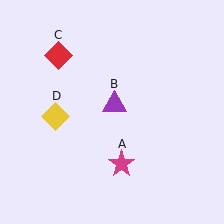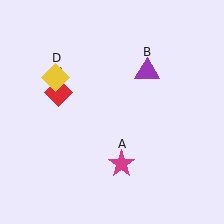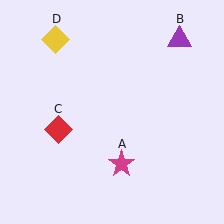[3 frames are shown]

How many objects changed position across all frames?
3 objects changed position: purple triangle (object B), red diamond (object C), yellow diamond (object D).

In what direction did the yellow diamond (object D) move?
The yellow diamond (object D) moved up.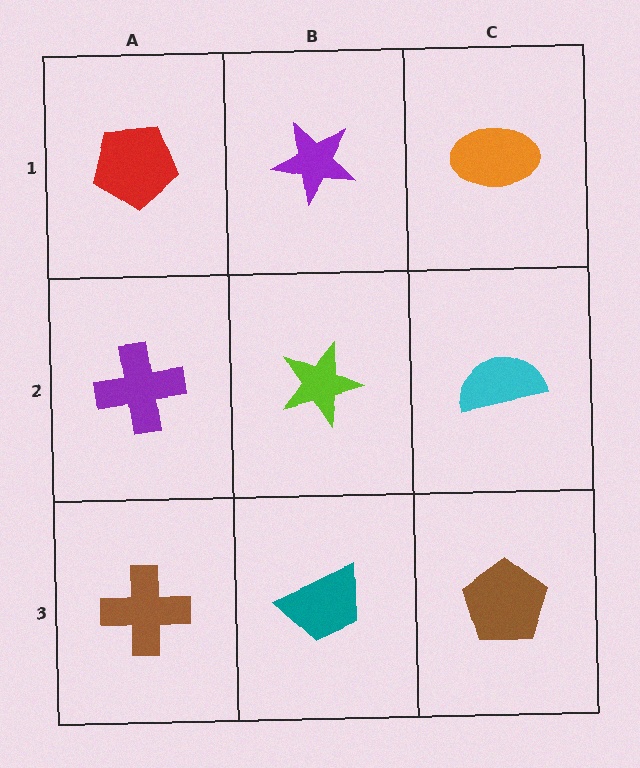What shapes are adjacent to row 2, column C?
An orange ellipse (row 1, column C), a brown pentagon (row 3, column C), a lime star (row 2, column B).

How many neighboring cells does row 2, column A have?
3.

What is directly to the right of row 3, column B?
A brown pentagon.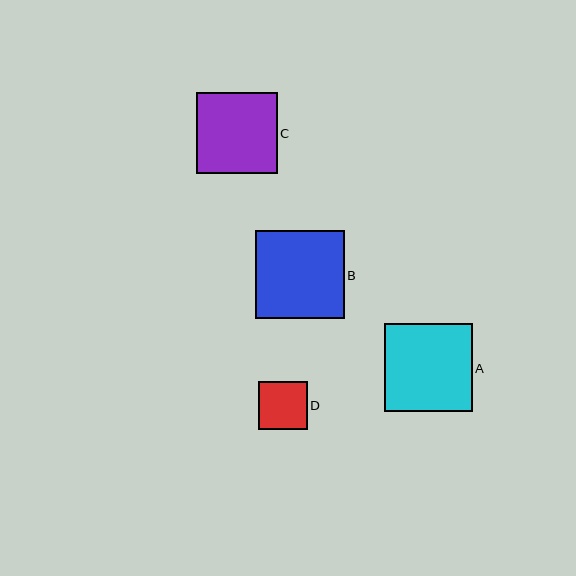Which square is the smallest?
Square D is the smallest with a size of approximately 49 pixels.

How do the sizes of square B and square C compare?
Square B and square C are approximately the same size.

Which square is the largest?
Square B is the largest with a size of approximately 89 pixels.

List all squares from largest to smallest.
From largest to smallest: B, A, C, D.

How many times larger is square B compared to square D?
Square B is approximately 1.8 times the size of square D.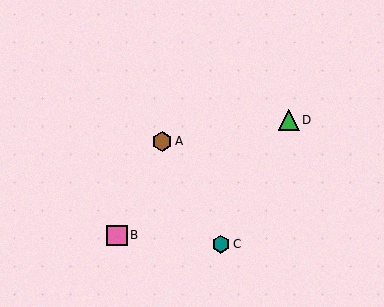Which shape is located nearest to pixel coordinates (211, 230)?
The teal hexagon (labeled C) at (221, 244) is nearest to that location.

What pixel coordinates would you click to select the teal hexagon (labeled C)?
Click at (221, 244) to select the teal hexagon C.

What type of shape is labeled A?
Shape A is a brown hexagon.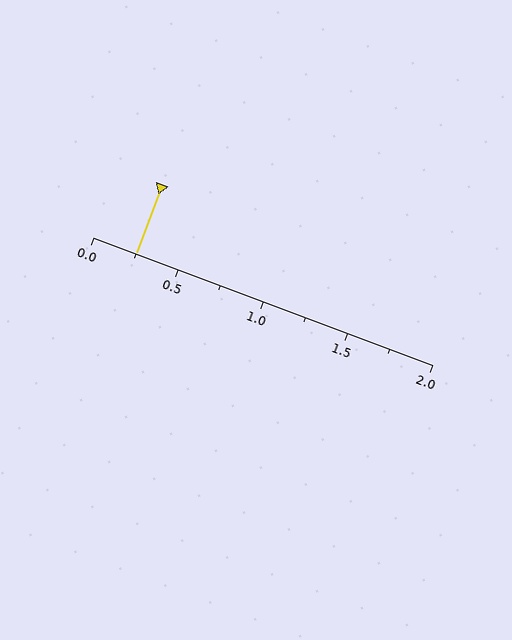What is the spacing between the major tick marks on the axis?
The major ticks are spaced 0.5 apart.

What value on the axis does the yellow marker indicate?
The marker indicates approximately 0.25.